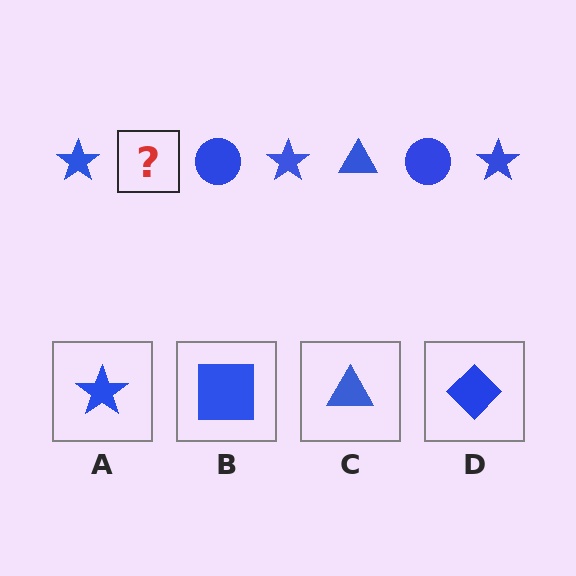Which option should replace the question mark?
Option C.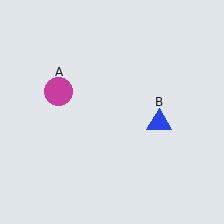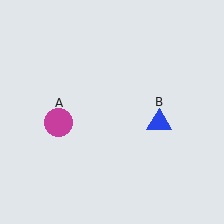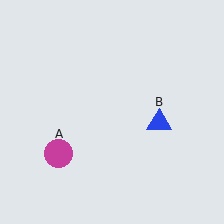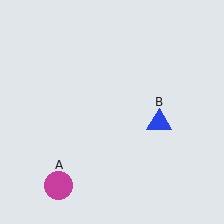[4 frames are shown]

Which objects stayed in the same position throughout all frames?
Blue triangle (object B) remained stationary.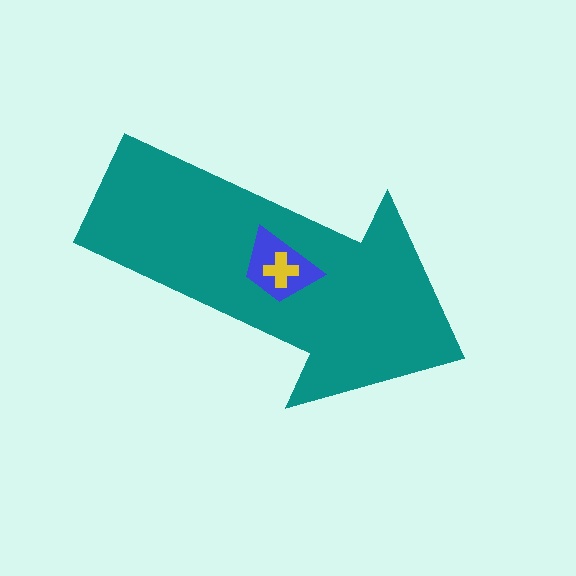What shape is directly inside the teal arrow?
The blue trapezoid.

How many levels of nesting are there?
3.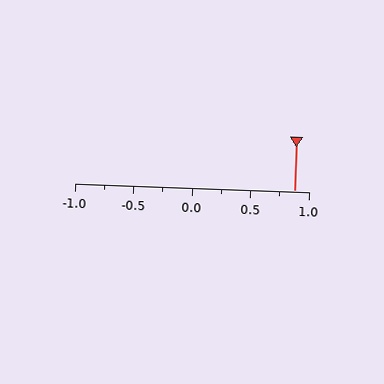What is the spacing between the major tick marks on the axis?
The major ticks are spaced 0.5 apart.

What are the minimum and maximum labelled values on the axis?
The axis runs from -1.0 to 1.0.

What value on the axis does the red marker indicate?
The marker indicates approximately 0.88.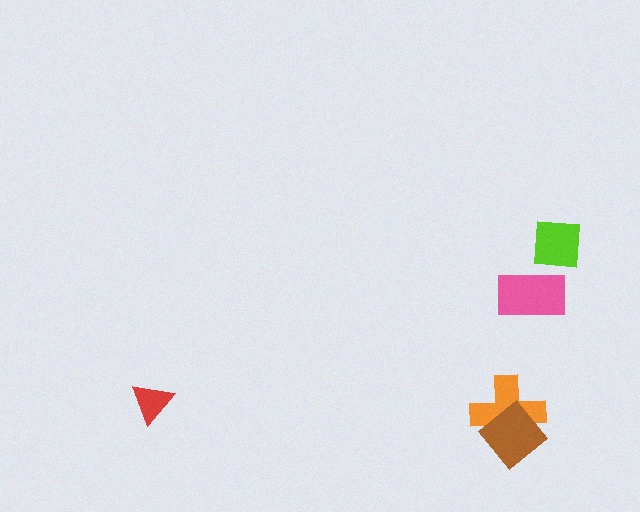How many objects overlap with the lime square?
1 object overlaps with the lime square.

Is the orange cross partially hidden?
Yes, it is partially covered by another shape.